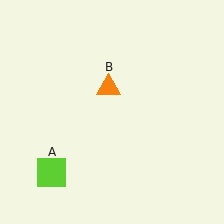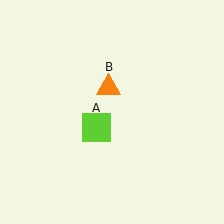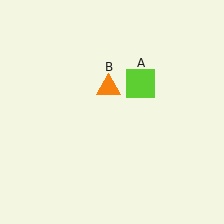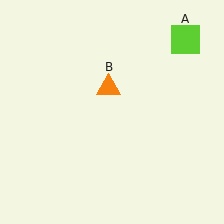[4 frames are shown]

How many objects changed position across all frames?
1 object changed position: lime square (object A).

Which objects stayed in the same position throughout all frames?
Orange triangle (object B) remained stationary.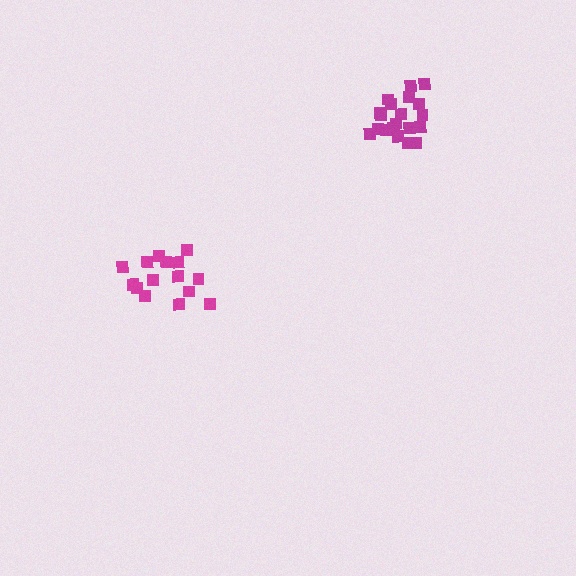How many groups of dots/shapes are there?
There are 2 groups.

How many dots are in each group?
Group 1: 15 dots, Group 2: 20 dots (35 total).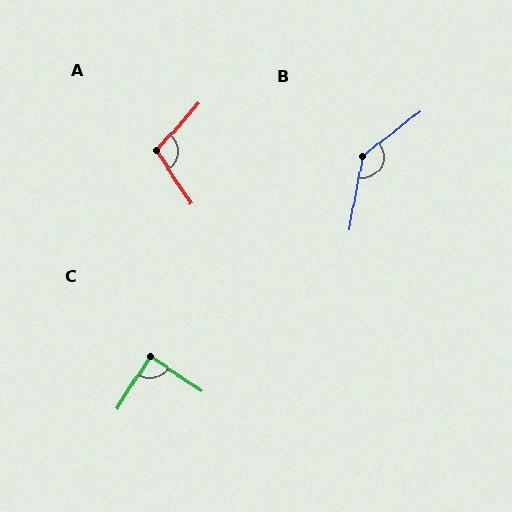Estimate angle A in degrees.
Approximately 105 degrees.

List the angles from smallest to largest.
C (89°), A (105°), B (138°).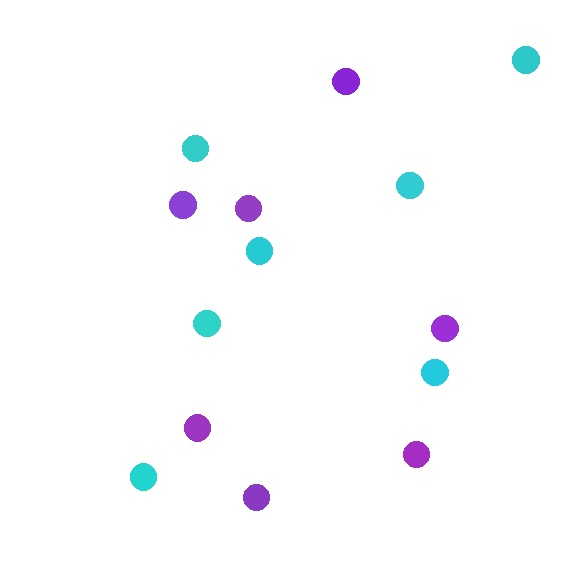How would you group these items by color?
There are 2 groups: one group of purple circles (7) and one group of cyan circles (7).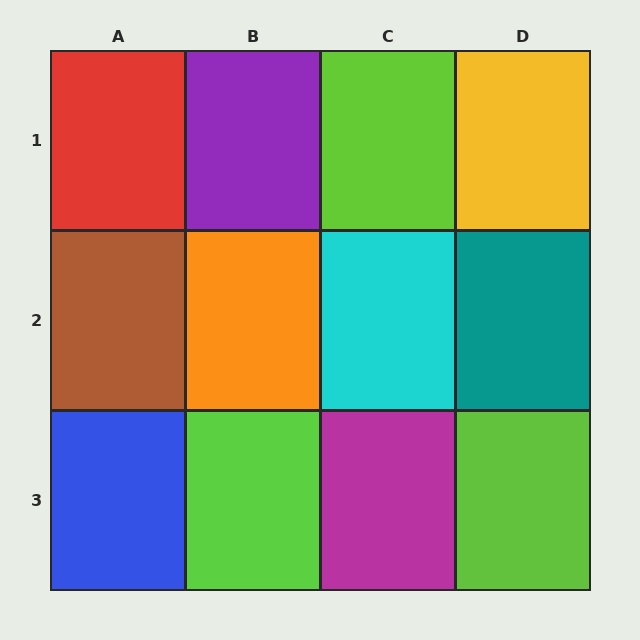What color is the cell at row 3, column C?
Magenta.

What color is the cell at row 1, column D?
Yellow.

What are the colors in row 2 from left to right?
Brown, orange, cyan, teal.